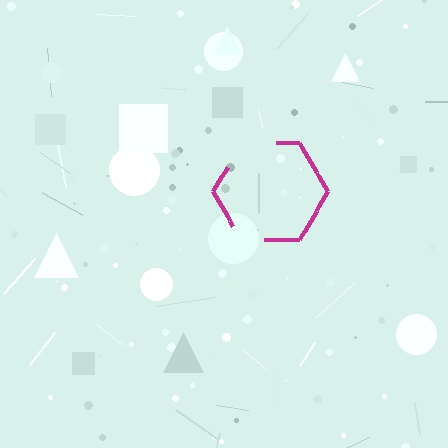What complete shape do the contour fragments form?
The contour fragments form a hexagon.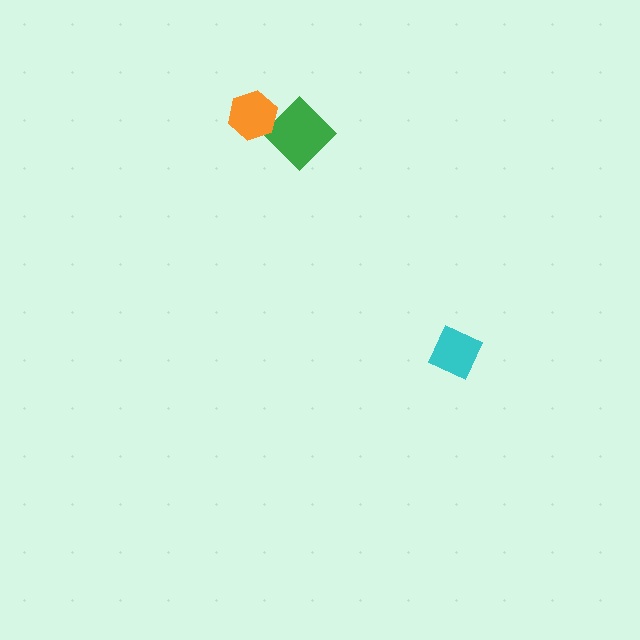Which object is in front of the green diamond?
The orange hexagon is in front of the green diamond.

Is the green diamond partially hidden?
Yes, it is partially covered by another shape.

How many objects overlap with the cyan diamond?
0 objects overlap with the cyan diamond.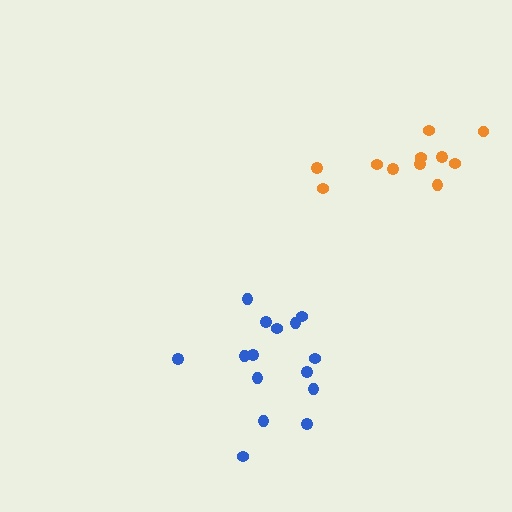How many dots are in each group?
Group 1: 15 dots, Group 2: 11 dots (26 total).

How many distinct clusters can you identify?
There are 2 distinct clusters.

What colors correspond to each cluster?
The clusters are colored: blue, orange.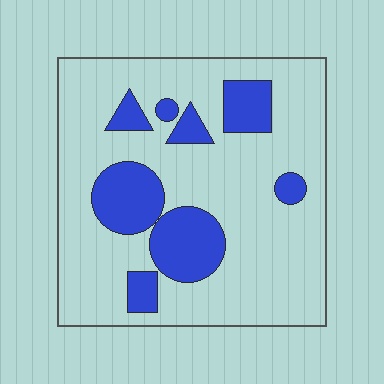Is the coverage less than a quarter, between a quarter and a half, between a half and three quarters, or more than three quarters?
Less than a quarter.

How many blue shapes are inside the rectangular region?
8.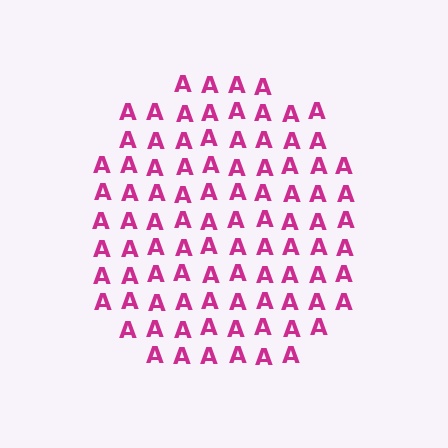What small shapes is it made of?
It is made of small letter A's.